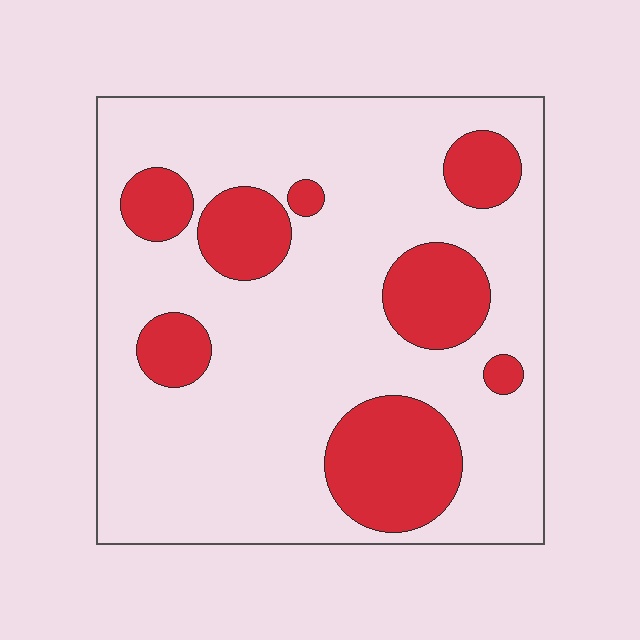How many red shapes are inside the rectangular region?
8.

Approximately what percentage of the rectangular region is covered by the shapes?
Approximately 25%.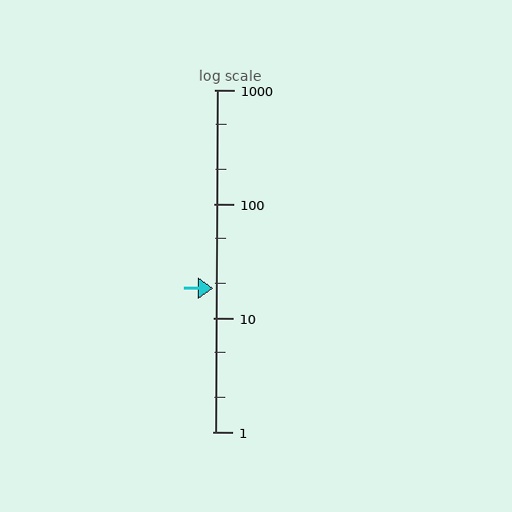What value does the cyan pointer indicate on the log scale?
The pointer indicates approximately 18.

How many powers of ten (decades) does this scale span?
The scale spans 3 decades, from 1 to 1000.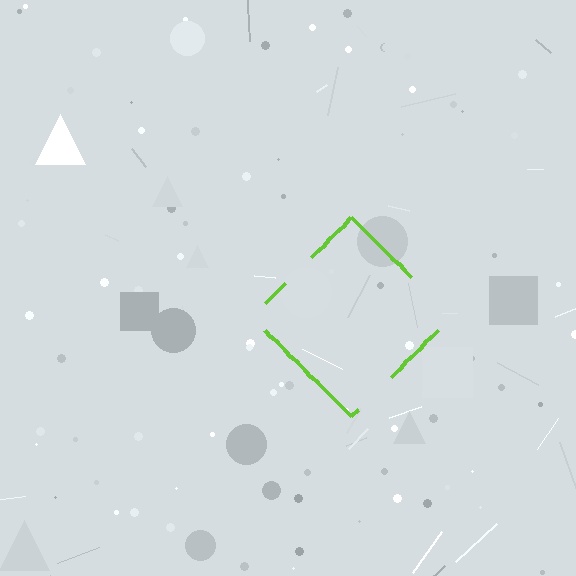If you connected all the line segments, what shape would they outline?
They would outline a diamond.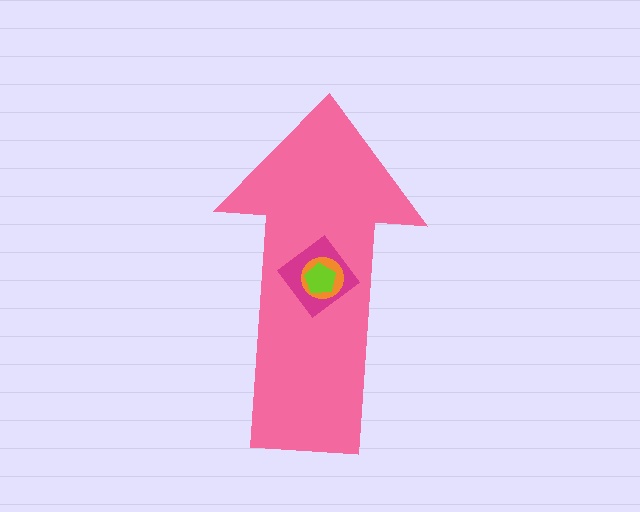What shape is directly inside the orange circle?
The lime pentagon.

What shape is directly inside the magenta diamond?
The orange circle.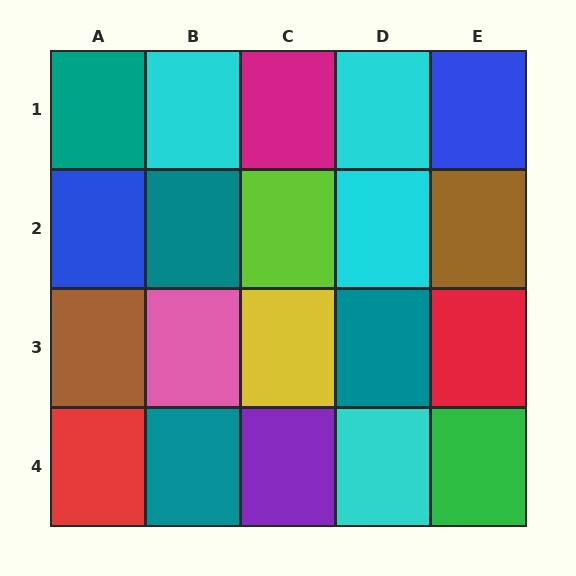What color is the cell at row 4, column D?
Cyan.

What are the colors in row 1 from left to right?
Teal, cyan, magenta, cyan, blue.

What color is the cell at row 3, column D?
Teal.